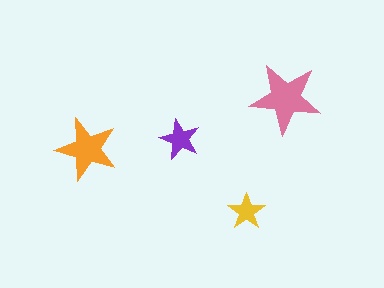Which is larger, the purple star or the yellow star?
The purple one.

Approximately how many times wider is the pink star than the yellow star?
About 2 times wider.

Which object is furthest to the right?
The pink star is rightmost.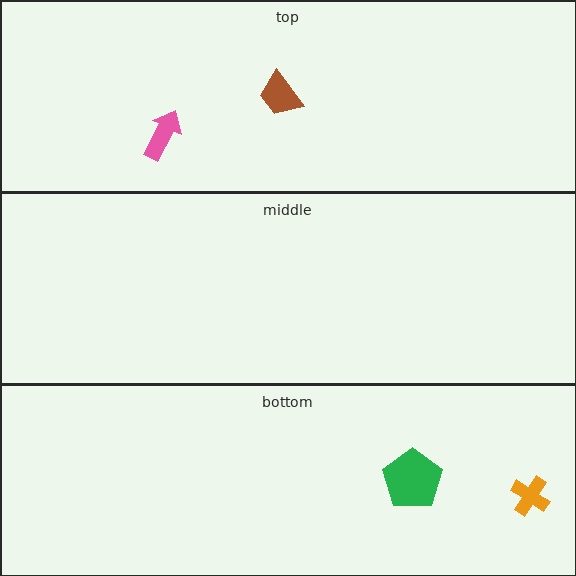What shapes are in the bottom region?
The green pentagon, the orange cross.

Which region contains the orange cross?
The bottom region.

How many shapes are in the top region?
2.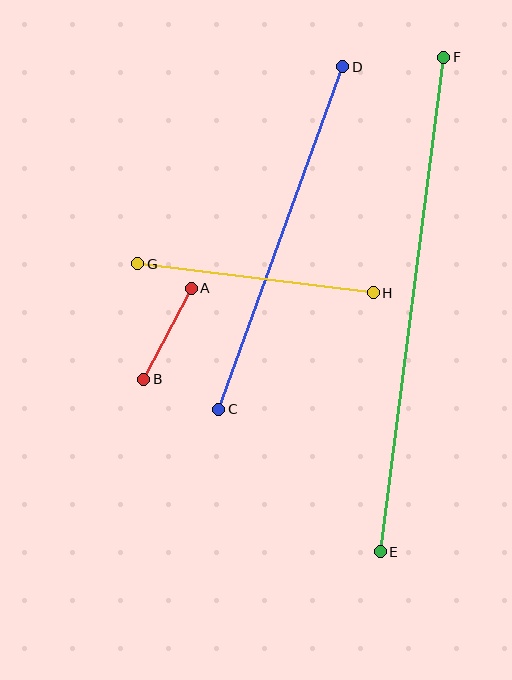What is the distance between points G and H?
The distance is approximately 238 pixels.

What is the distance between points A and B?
The distance is approximately 102 pixels.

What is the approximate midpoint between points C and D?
The midpoint is at approximately (281, 238) pixels.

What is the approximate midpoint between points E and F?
The midpoint is at approximately (412, 304) pixels.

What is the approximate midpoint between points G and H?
The midpoint is at approximately (256, 278) pixels.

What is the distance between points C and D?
The distance is approximately 365 pixels.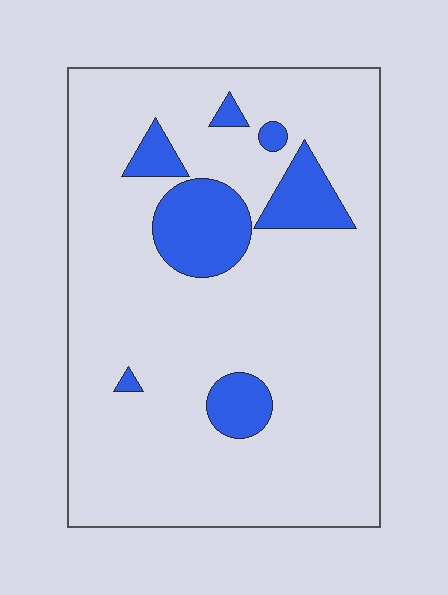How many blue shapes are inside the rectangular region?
7.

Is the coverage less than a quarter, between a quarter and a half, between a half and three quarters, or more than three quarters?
Less than a quarter.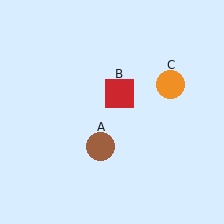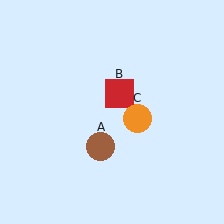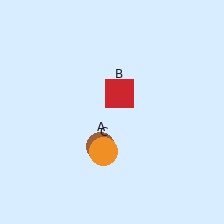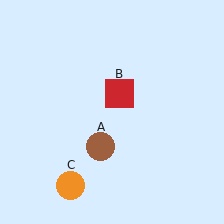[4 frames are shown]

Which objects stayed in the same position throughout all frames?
Brown circle (object A) and red square (object B) remained stationary.